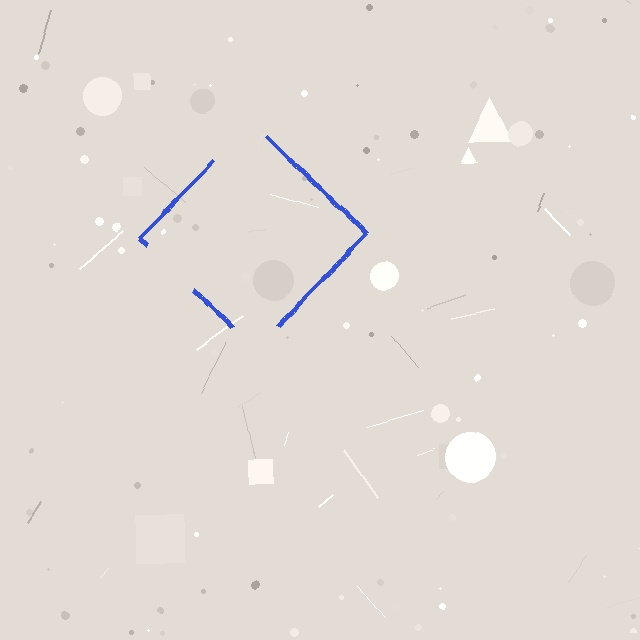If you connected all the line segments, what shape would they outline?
They would outline a diamond.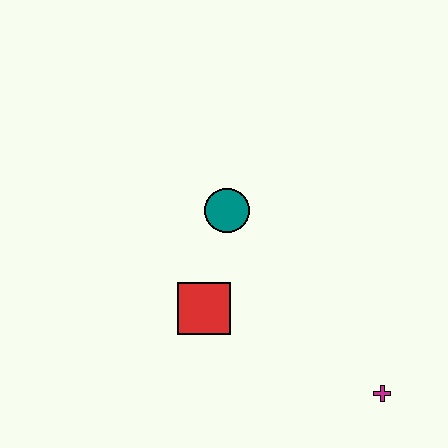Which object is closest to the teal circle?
The red square is closest to the teal circle.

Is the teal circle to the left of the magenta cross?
Yes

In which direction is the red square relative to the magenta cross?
The red square is to the left of the magenta cross.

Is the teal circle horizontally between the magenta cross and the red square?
Yes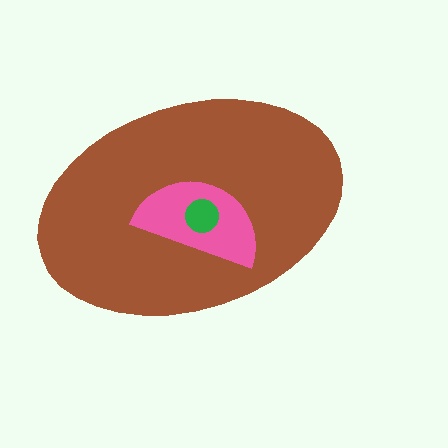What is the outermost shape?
The brown ellipse.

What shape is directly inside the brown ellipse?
The pink semicircle.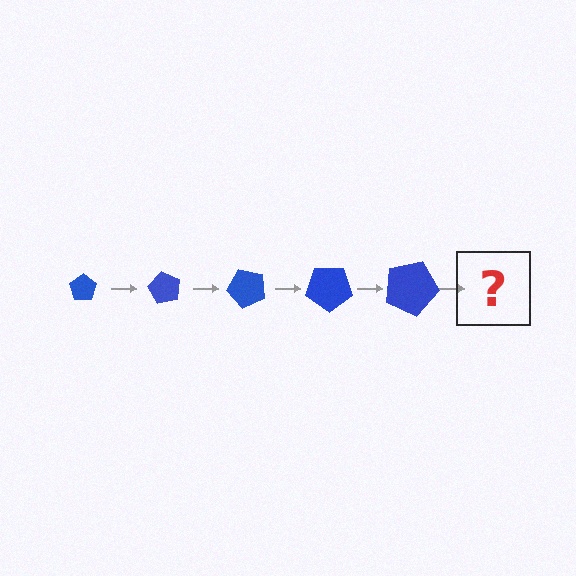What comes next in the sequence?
The next element should be a pentagon, larger than the previous one and rotated 300 degrees from the start.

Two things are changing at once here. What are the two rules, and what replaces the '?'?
The two rules are that the pentagon grows larger each step and it rotates 60 degrees each step. The '?' should be a pentagon, larger than the previous one and rotated 300 degrees from the start.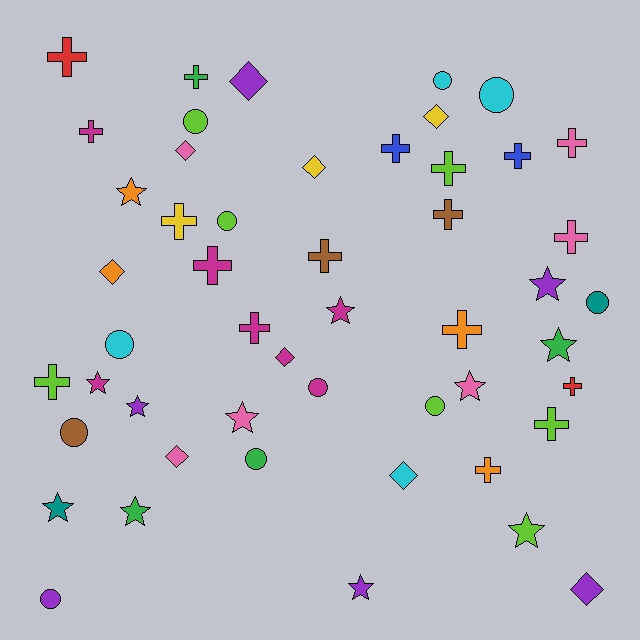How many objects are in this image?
There are 50 objects.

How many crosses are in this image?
There are 18 crosses.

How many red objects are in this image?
There are 2 red objects.